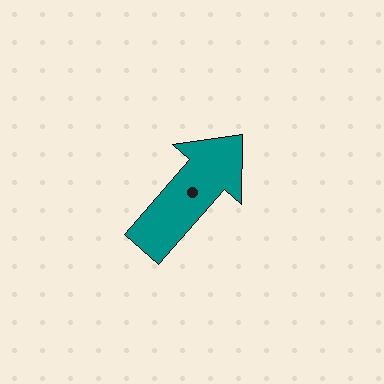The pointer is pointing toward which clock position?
Roughly 1 o'clock.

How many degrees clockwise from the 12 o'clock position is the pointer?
Approximately 41 degrees.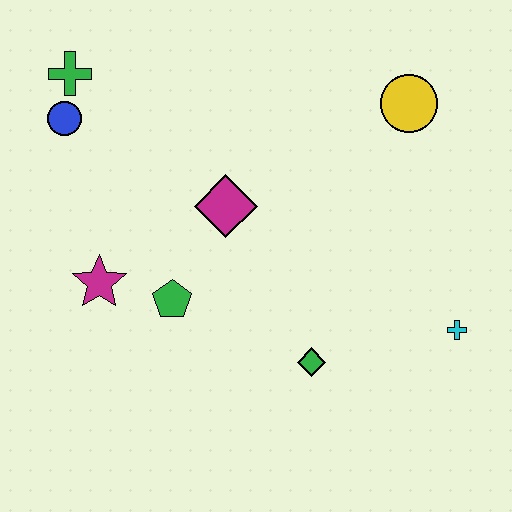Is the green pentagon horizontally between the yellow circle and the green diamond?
No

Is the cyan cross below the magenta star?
Yes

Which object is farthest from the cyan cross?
The green cross is farthest from the cyan cross.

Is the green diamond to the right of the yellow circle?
No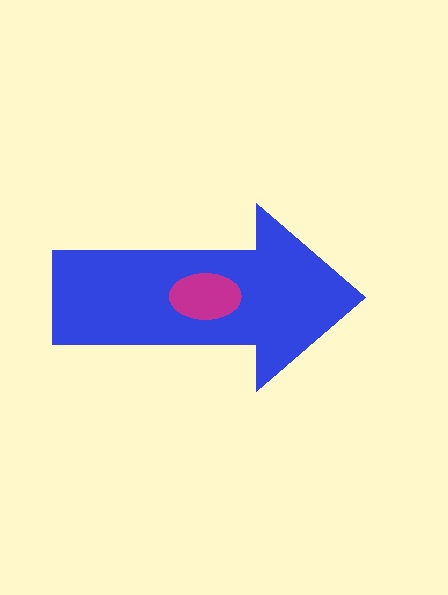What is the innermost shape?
The magenta ellipse.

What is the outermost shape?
The blue arrow.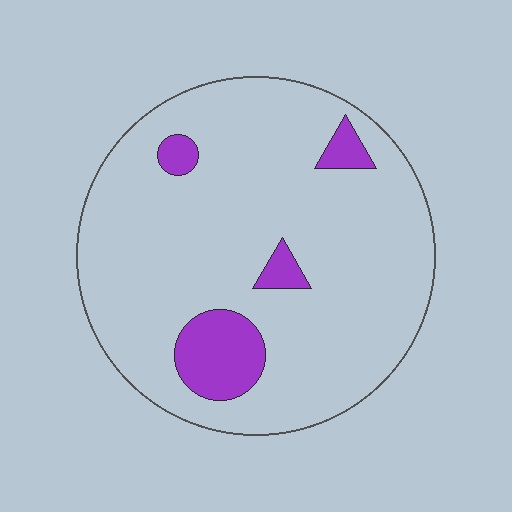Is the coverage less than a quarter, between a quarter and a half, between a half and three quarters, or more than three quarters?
Less than a quarter.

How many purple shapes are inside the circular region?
4.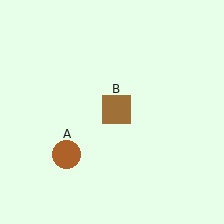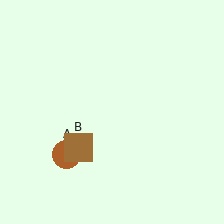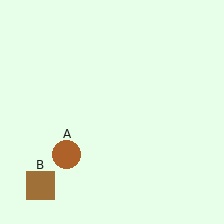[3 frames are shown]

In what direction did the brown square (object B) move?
The brown square (object B) moved down and to the left.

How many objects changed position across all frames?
1 object changed position: brown square (object B).